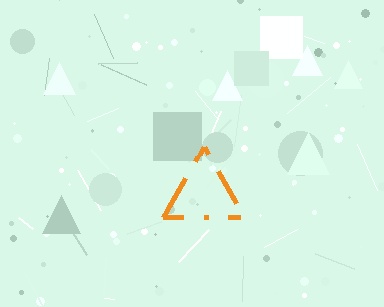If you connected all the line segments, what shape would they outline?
They would outline a triangle.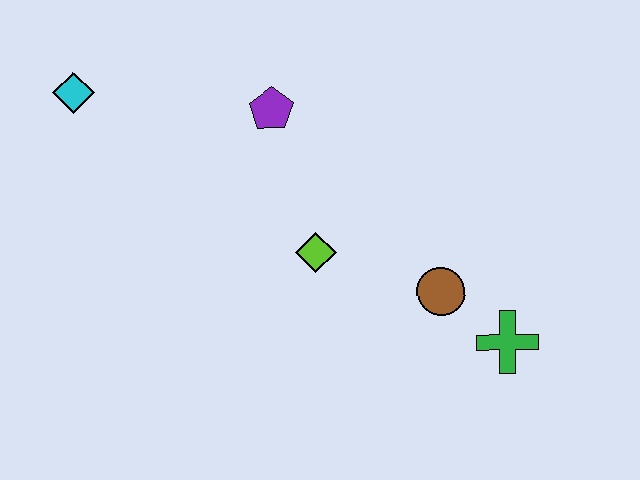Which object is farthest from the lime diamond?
The cyan diamond is farthest from the lime diamond.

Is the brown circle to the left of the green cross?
Yes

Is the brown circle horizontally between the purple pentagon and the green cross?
Yes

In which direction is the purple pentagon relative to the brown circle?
The purple pentagon is above the brown circle.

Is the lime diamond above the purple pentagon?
No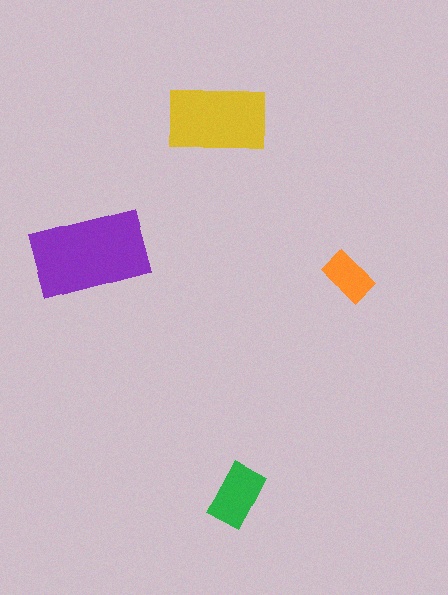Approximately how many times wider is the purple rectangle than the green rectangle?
About 2 times wider.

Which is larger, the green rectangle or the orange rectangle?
The green one.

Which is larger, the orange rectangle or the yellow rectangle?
The yellow one.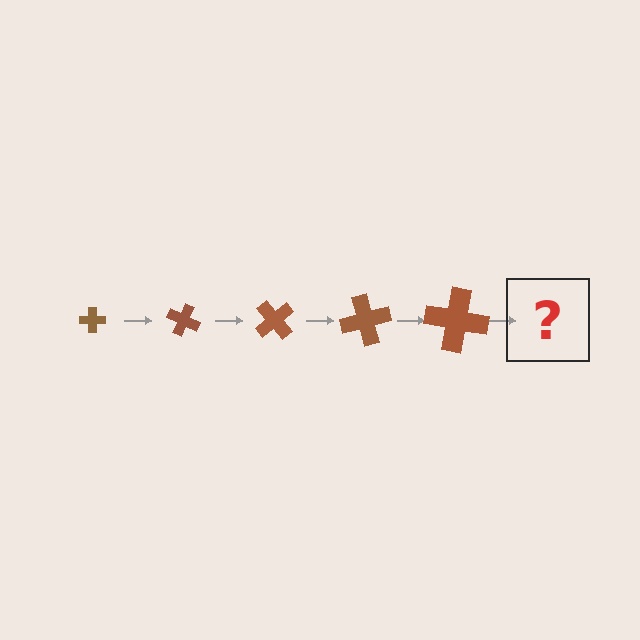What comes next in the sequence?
The next element should be a cross, larger than the previous one and rotated 125 degrees from the start.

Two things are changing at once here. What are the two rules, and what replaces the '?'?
The two rules are that the cross grows larger each step and it rotates 25 degrees each step. The '?' should be a cross, larger than the previous one and rotated 125 degrees from the start.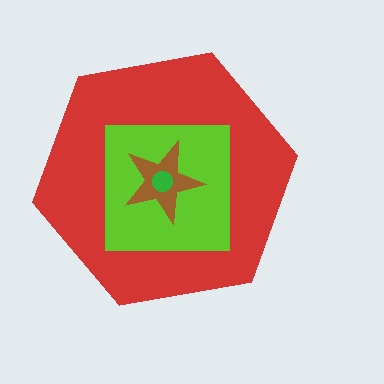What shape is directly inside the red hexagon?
The lime square.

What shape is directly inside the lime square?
The brown star.